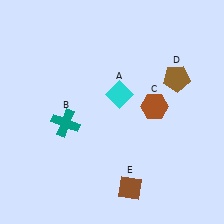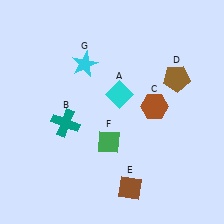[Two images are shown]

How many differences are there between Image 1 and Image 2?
There are 2 differences between the two images.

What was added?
A green diamond (F), a cyan star (G) were added in Image 2.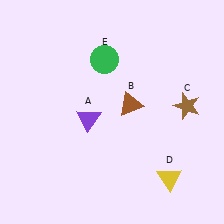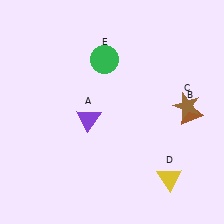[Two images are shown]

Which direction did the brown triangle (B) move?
The brown triangle (B) moved right.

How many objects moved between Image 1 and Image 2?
1 object moved between the two images.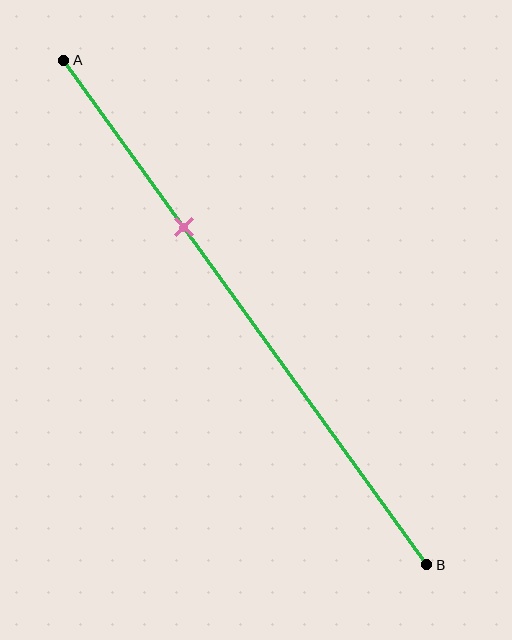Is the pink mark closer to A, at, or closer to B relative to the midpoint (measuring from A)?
The pink mark is closer to point A than the midpoint of segment AB.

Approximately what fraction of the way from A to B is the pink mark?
The pink mark is approximately 35% of the way from A to B.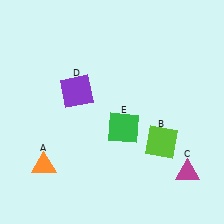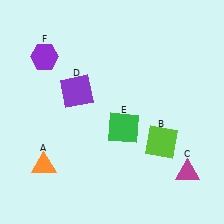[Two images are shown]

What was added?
A purple hexagon (F) was added in Image 2.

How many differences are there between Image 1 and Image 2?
There is 1 difference between the two images.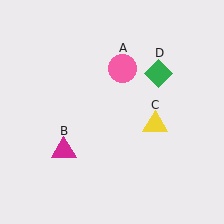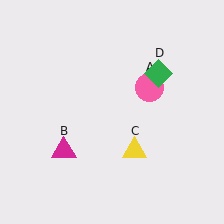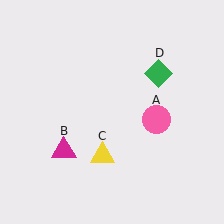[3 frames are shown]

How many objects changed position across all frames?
2 objects changed position: pink circle (object A), yellow triangle (object C).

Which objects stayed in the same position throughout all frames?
Magenta triangle (object B) and green diamond (object D) remained stationary.